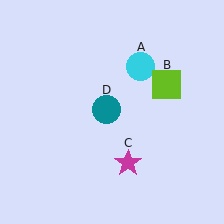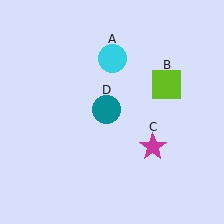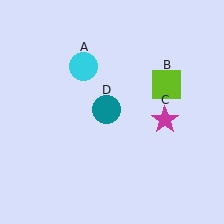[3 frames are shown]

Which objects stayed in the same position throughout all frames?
Lime square (object B) and teal circle (object D) remained stationary.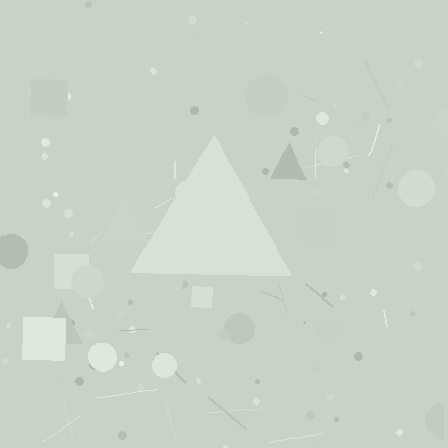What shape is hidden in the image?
A triangle is hidden in the image.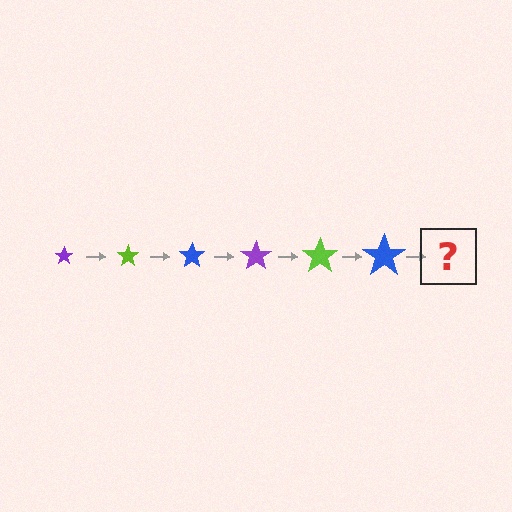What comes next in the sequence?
The next element should be a purple star, larger than the previous one.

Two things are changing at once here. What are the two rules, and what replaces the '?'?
The two rules are that the star grows larger each step and the color cycles through purple, lime, and blue. The '?' should be a purple star, larger than the previous one.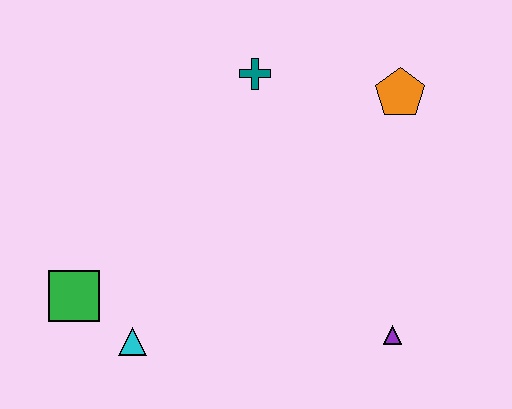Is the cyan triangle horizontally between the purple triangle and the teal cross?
No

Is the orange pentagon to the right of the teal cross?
Yes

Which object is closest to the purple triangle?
The orange pentagon is closest to the purple triangle.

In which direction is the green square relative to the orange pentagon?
The green square is to the left of the orange pentagon.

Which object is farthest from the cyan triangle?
The orange pentagon is farthest from the cyan triangle.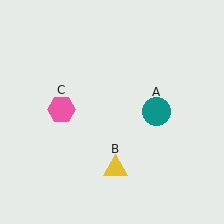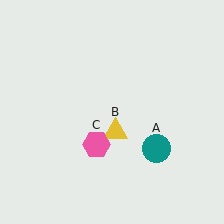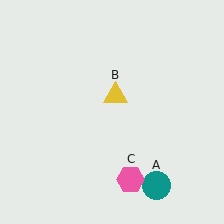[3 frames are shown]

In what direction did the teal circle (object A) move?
The teal circle (object A) moved down.